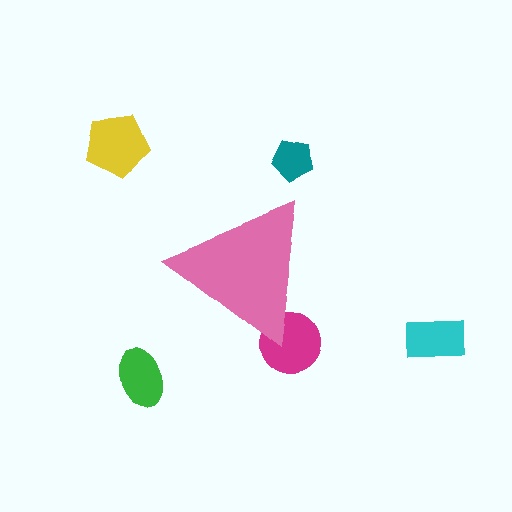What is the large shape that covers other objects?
A pink triangle.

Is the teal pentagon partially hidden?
No, the teal pentagon is fully visible.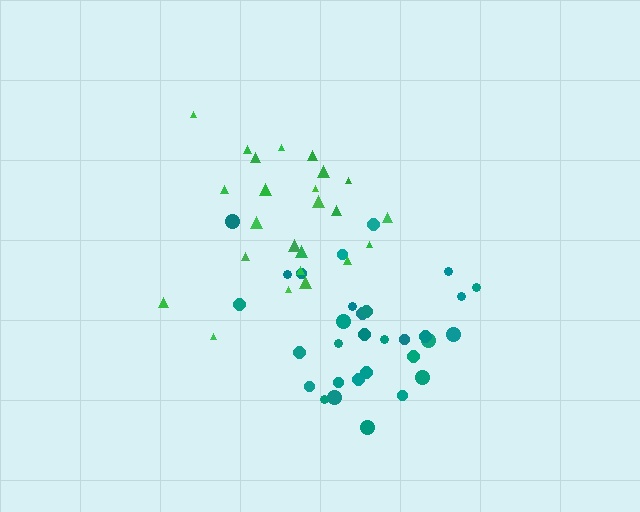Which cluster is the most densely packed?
Teal.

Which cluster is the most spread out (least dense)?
Green.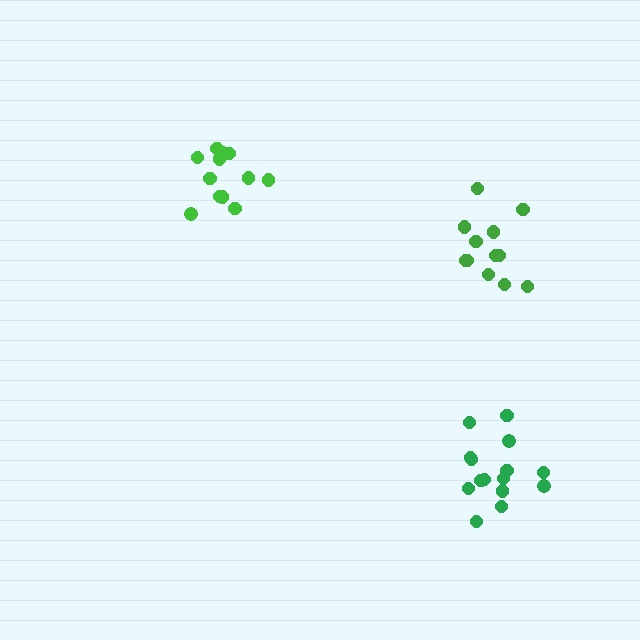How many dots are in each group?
Group 1: 15 dots, Group 2: 13 dots, Group 3: 12 dots (40 total).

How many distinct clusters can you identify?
There are 3 distinct clusters.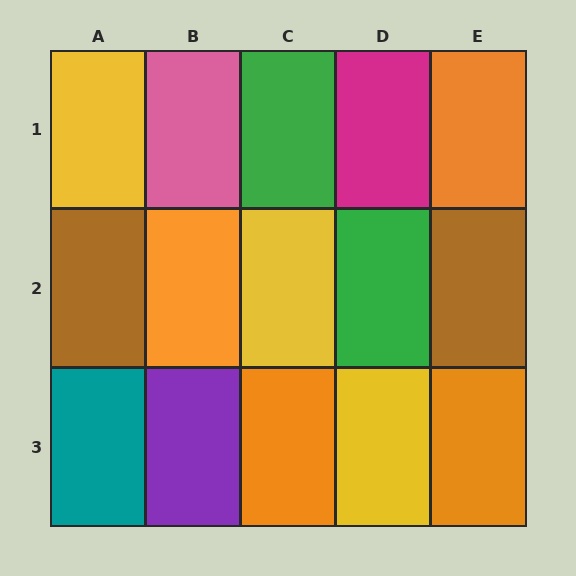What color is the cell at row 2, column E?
Brown.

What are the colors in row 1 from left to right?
Yellow, pink, green, magenta, orange.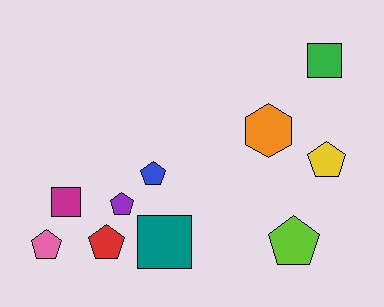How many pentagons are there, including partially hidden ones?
There are 6 pentagons.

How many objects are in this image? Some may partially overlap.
There are 10 objects.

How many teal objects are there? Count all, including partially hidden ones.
There is 1 teal object.